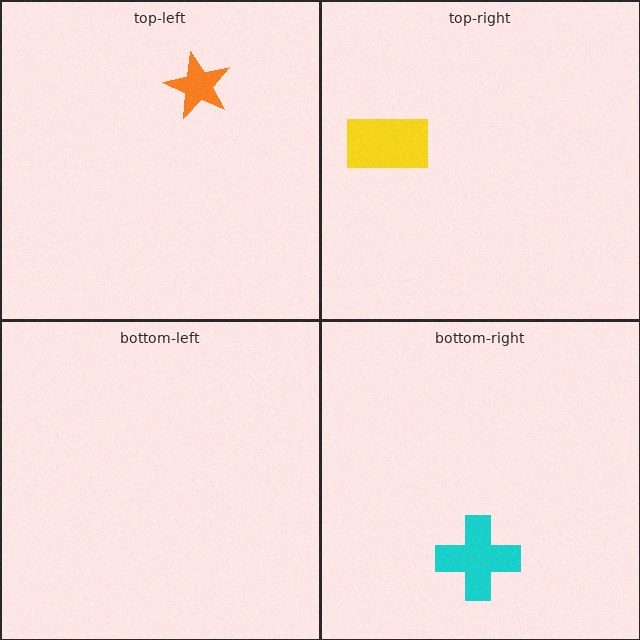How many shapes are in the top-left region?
1.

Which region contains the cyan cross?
The bottom-right region.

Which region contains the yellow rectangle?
The top-right region.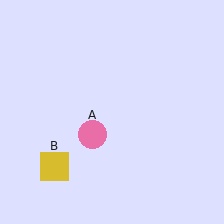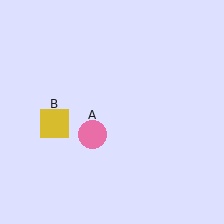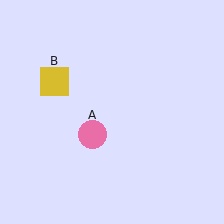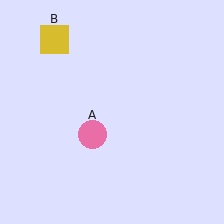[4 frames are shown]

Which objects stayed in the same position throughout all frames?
Pink circle (object A) remained stationary.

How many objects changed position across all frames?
1 object changed position: yellow square (object B).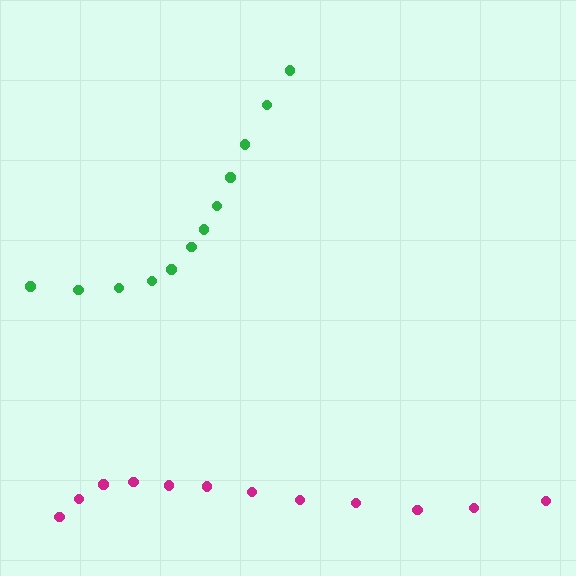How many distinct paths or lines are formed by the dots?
There are 2 distinct paths.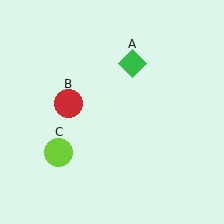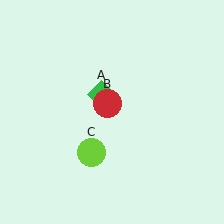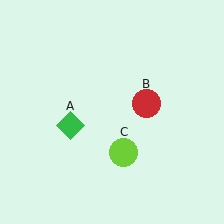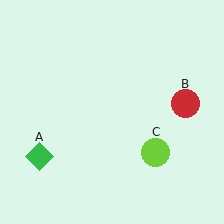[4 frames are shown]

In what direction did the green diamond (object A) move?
The green diamond (object A) moved down and to the left.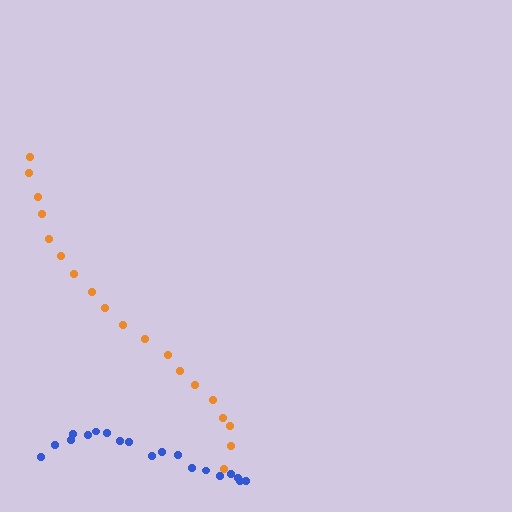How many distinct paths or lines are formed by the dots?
There are 2 distinct paths.